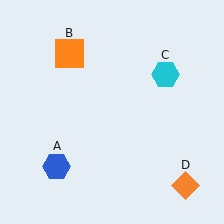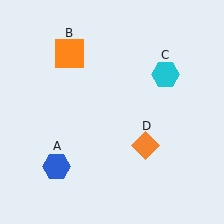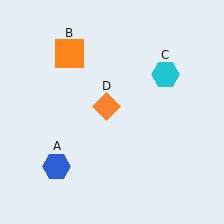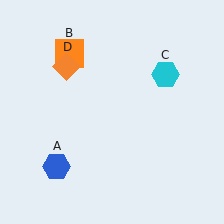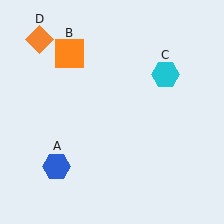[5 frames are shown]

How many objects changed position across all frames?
1 object changed position: orange diamond (object D).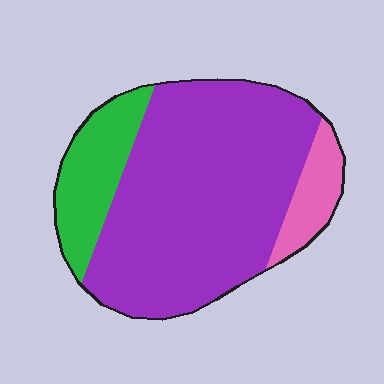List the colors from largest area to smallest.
From largest to smallest: purple, green, pink.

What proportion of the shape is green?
Green covers around 20% of the shape.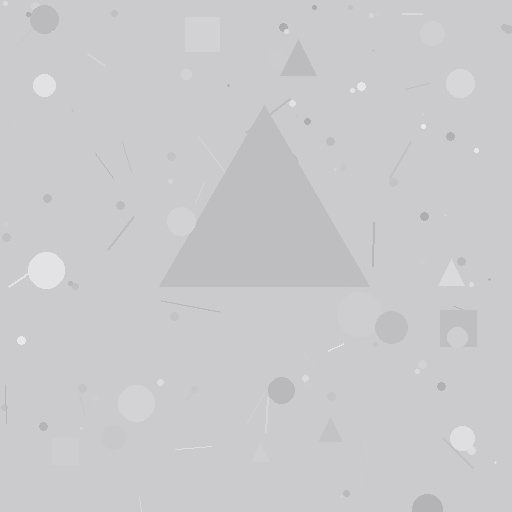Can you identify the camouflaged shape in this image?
The camouflaged shape is a triangle.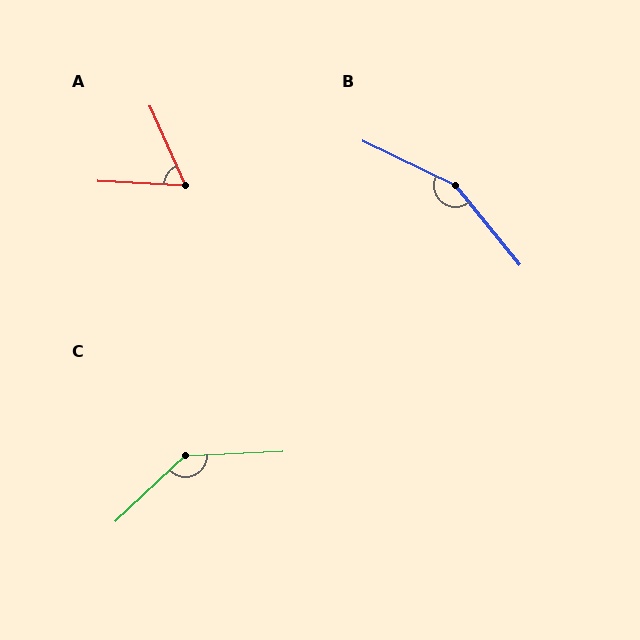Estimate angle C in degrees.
Approximately 140 degrees.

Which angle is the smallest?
A, at approximately 63 degrees.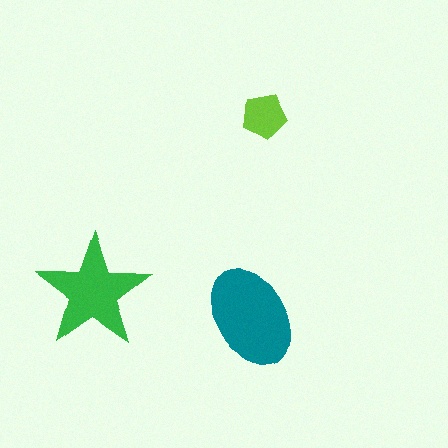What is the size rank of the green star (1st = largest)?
2nd.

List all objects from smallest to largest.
The lime pentagon, the green star, the teal ellipse.